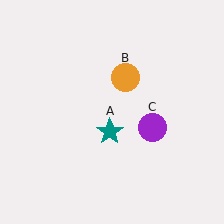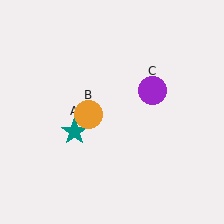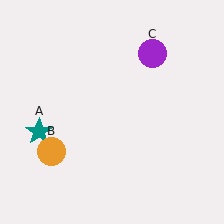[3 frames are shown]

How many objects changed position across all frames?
3 objects changed position: teal star (object A), orange circle (object B), purple circle (object C).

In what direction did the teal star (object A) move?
The teal star (object A) moved left.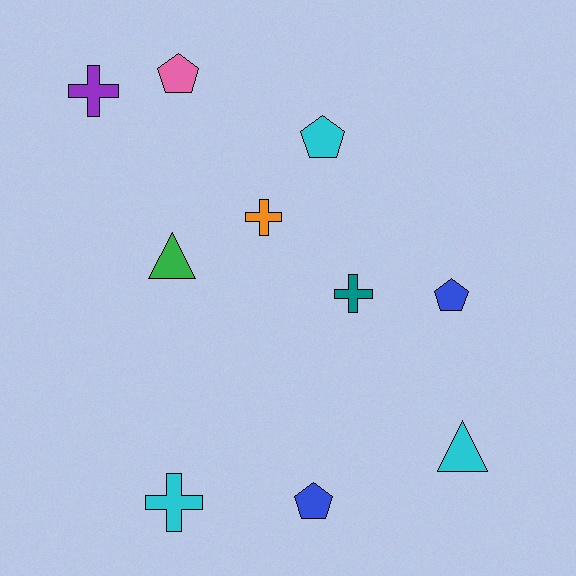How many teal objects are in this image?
There is 1 teal object.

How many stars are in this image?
There are no stars.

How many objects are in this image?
There are 10 objects.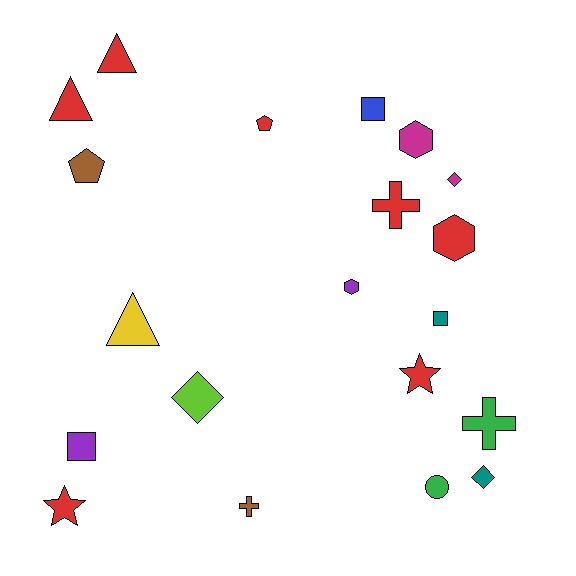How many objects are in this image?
There are 20 objects.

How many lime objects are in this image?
There is 1 lime object.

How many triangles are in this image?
There are 3 triangles.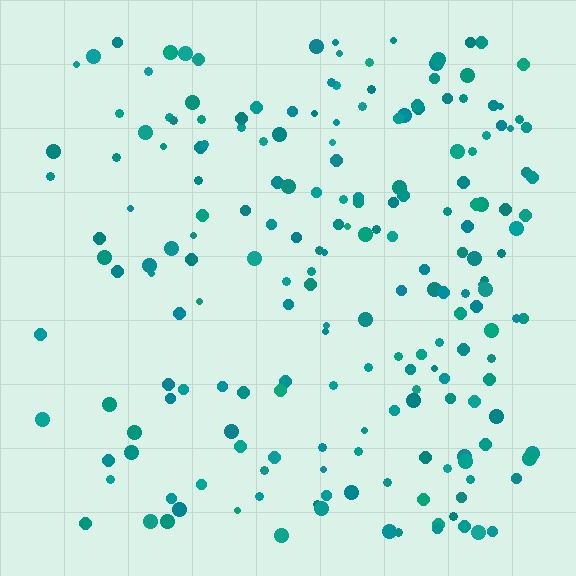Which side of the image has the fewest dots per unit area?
The left.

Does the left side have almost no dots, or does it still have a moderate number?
Still a moderate number, just noticeably fewer than the right.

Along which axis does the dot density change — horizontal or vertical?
Horizontal.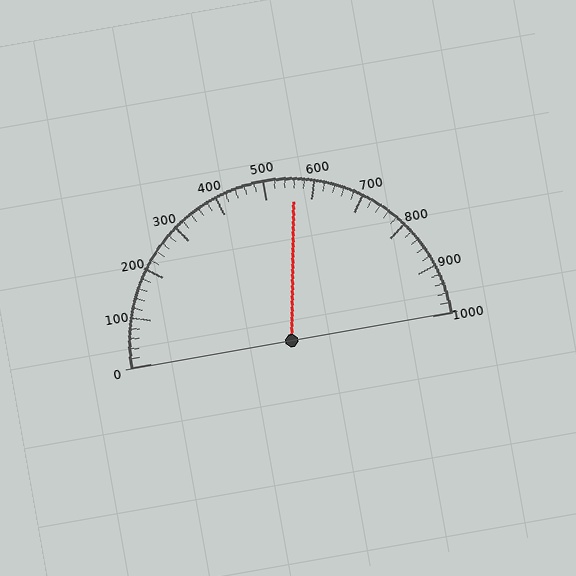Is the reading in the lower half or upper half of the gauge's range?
The reading is in the upper half of the range (0 to 1000).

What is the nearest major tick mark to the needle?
The nearest major tick mark is 600.